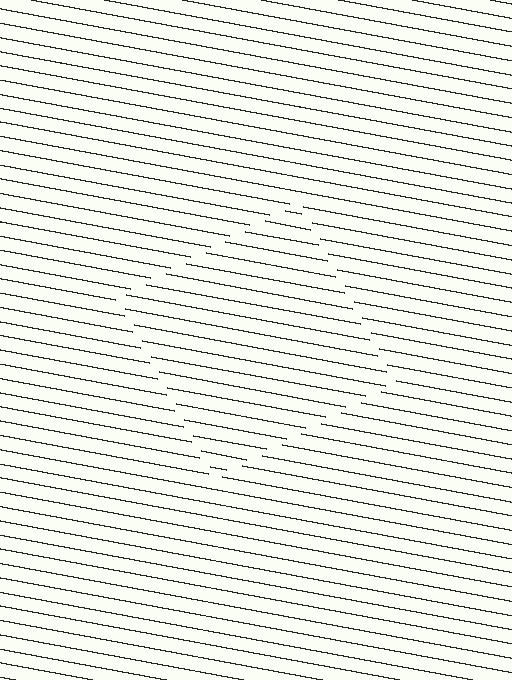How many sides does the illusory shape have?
4 sides — the line-ends trace a square.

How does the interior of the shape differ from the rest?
The interior of the shape contains the same grating, shifted by half a period — the contour is defined by the phase discontinuity where line-ends from the inner and outer gratings abut.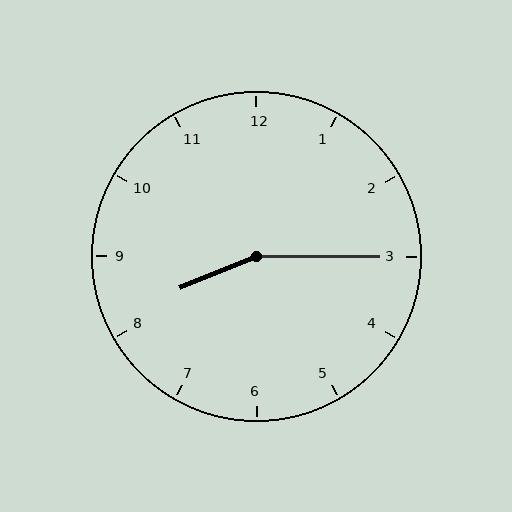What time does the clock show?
8:15.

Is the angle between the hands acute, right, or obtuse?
It is obtuse.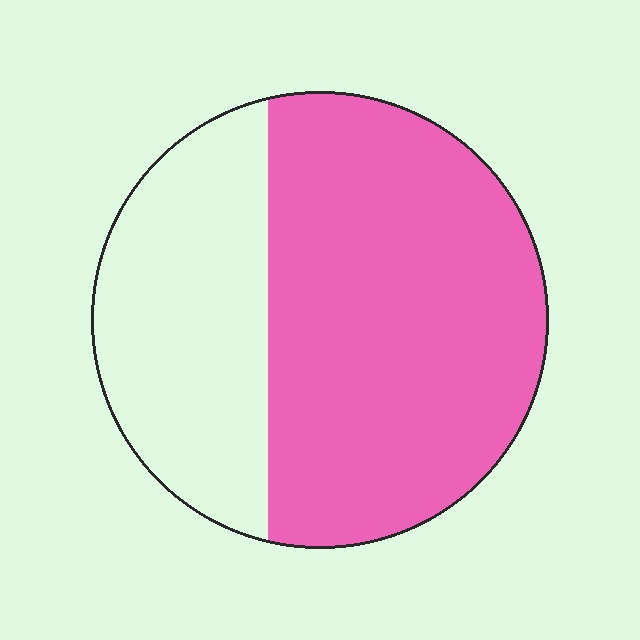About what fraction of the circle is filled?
About five eighths (5/8).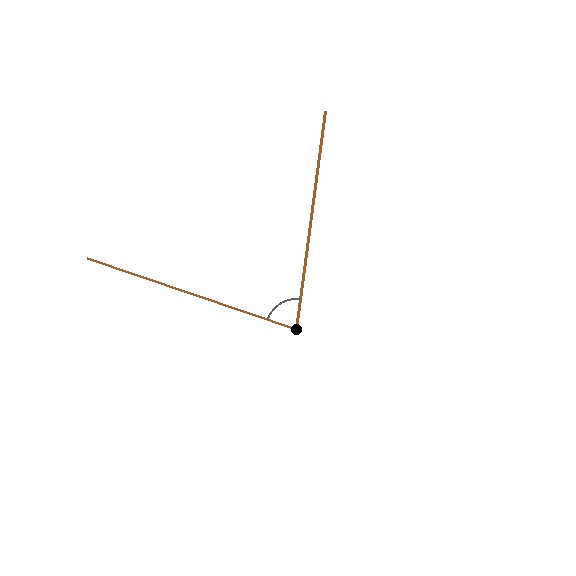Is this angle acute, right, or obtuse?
It is acute.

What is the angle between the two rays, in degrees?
Approximately 79 degrees.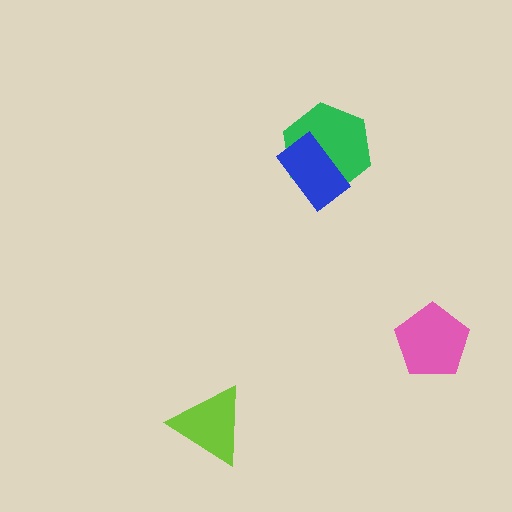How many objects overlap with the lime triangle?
0 objects overlap with the lime triangle.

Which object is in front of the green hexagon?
The blue rectangle is in front of the green hexagon.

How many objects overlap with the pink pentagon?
0 objects overlap with the pink pentagon.